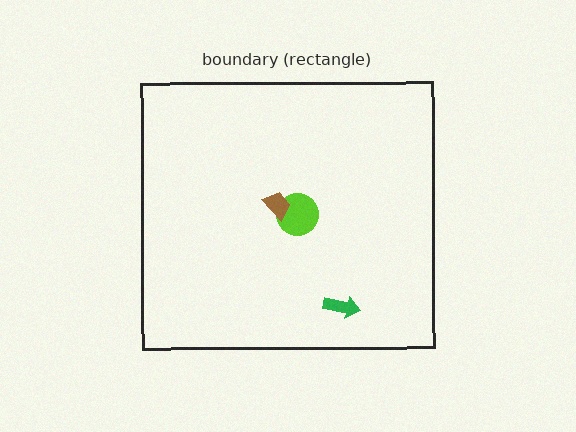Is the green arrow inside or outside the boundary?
Inside.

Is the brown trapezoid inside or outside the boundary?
Inside.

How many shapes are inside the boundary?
3 inside, 0 outside.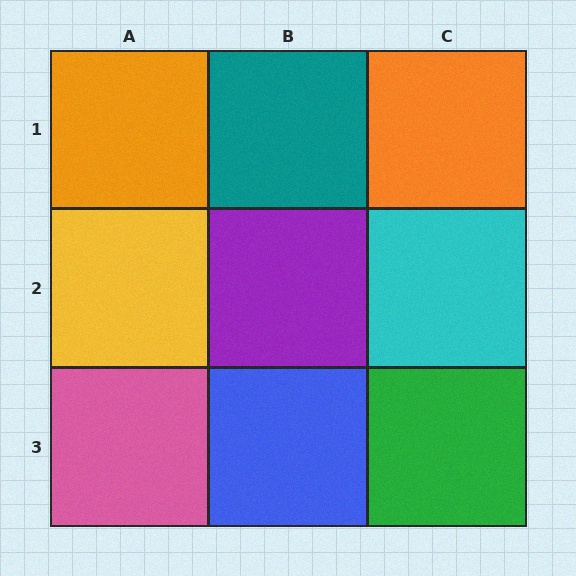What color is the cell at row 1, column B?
Teal.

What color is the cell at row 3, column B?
Blue.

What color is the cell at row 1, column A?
Orange.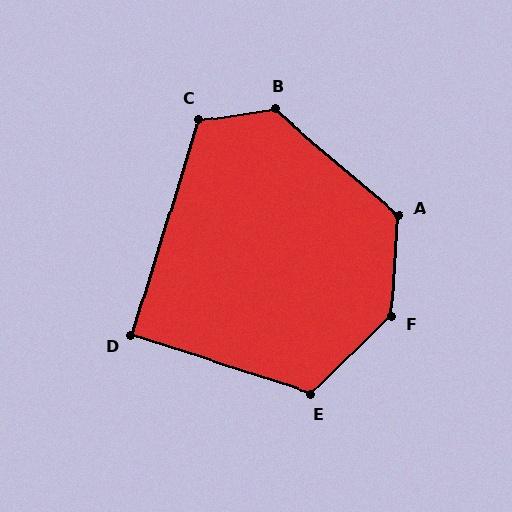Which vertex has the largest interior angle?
F, at approximately 138 degrees.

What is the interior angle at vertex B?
Approximately 131 degrees (obtuse).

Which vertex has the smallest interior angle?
D, at approximately 91 degrees.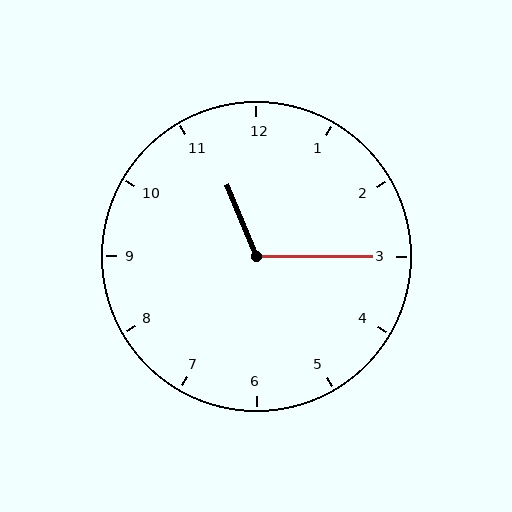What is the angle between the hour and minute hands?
Approximately 112 degrees.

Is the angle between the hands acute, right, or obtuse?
It is obtuse.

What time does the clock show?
11:15.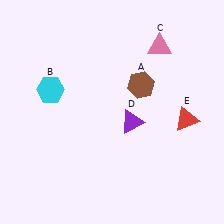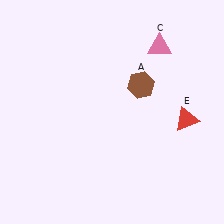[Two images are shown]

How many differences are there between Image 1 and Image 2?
There are 2 differences between the two images.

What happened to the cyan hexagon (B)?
The cyan hexagon (B) was removed in Image 2. It was in the top-left area of Image 1.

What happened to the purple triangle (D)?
The purple triangle (D) was removed in Image 2. It was in the bottom-right area of Image 1.